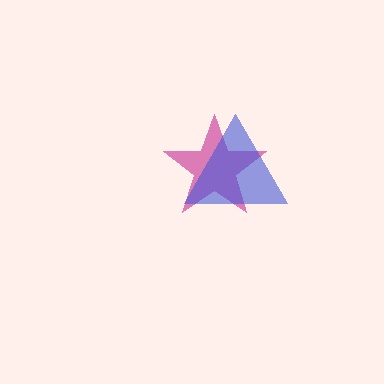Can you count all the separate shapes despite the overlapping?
Yes, there are 2 separate shapes.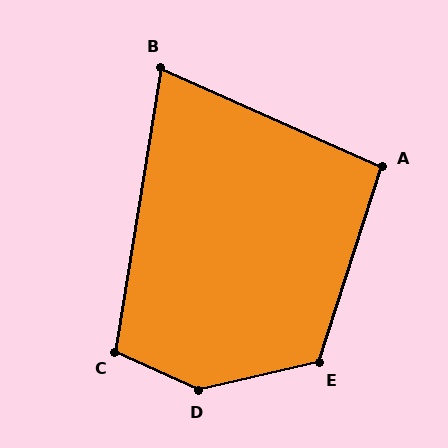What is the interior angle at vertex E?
Approximately 121 degrees (obtuse).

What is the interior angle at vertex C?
Approximately 105 degrees (obtuse).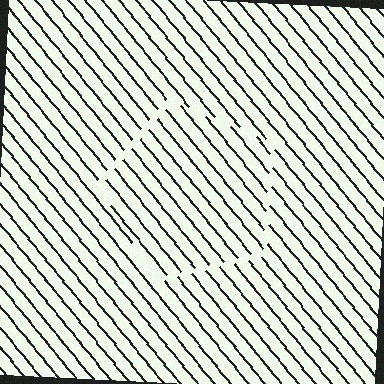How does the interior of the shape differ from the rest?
The interior of the shape contains the same grating, shifted by half a period — the contour is defined by the phase discontinuity where line-ends from the inner and outer gratings abut.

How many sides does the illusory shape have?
5 sides — the line-ends trace a pentagon.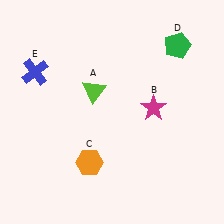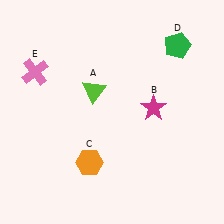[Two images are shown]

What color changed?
The cross (E) changed from blue in Image 1 to pink in Image 2.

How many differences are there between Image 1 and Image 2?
There is 1 difference between the two images.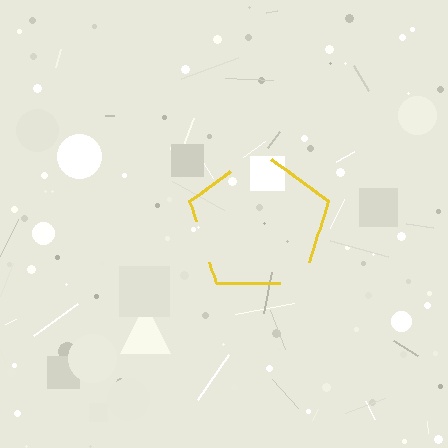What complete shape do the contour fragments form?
The contour fragments form a pentagon.